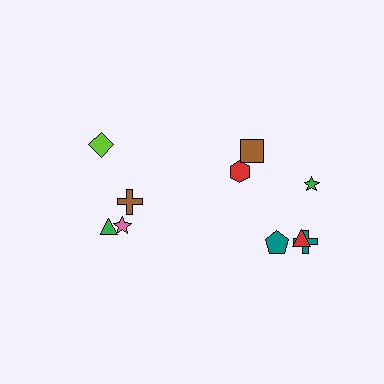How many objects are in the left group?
There are 4 objects.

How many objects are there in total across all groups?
There are 10 objects.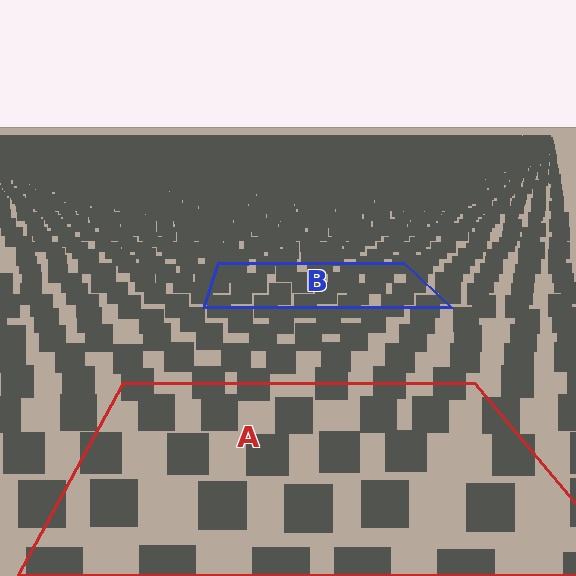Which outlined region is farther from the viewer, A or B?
Region B is farther from the viewer — the texture elements inside it appear smaller and more densely packed.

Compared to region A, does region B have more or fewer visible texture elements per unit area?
Region B has more texture elements per unit area — they are packed more densely because it is farther away.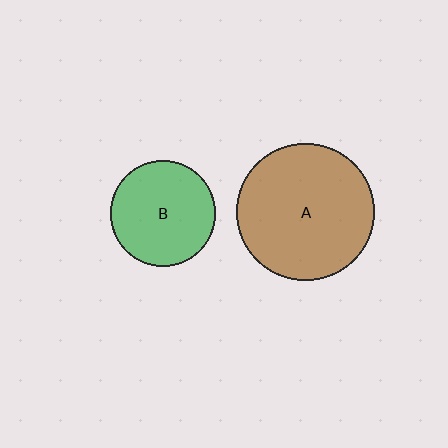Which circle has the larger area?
Circle A (brown).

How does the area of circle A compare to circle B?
Approximately 1.7 times.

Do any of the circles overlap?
No, none of the circles overlap.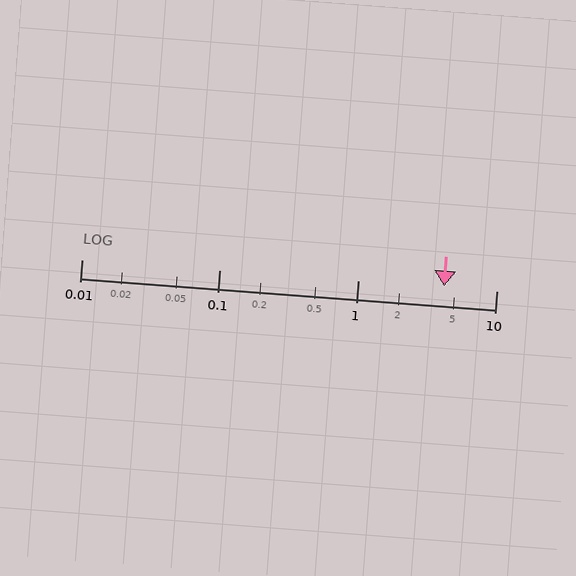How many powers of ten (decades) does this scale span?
The scale spans 3 decades, from 0.01 to 10.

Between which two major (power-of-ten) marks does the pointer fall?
The pointer is between 1 and 10.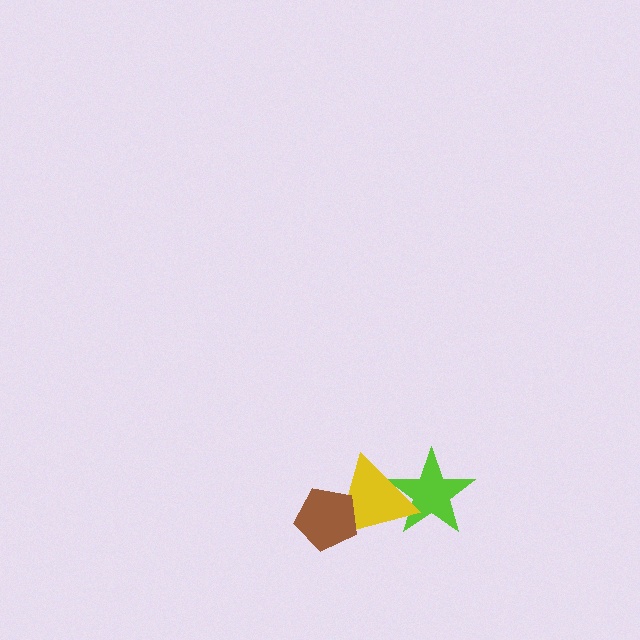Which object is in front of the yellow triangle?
The brown pentagon is in front of the yellow triangle.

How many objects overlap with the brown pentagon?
1 object overlaps with the brown pentagon.